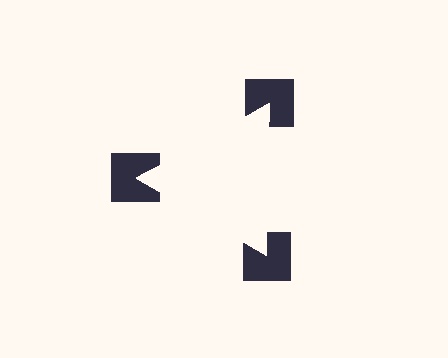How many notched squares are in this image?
There are 3 — one at each vertex of the illusory triangle.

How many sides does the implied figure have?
3 sides.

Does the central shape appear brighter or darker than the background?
It typically appears slightly brighter than the background, even though no actual brightness change is drawn.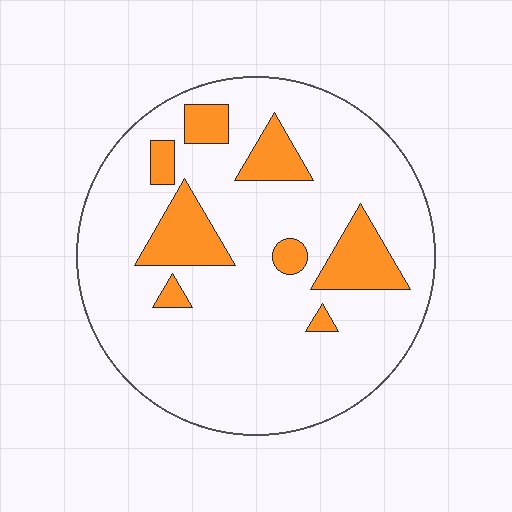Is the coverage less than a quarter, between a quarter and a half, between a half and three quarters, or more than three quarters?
Less than a quarter.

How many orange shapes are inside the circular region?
8.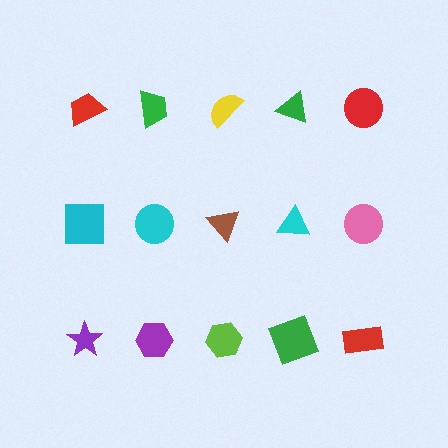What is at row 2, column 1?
A cyan square.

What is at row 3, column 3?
A lime hexagon.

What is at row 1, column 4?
A green triangle.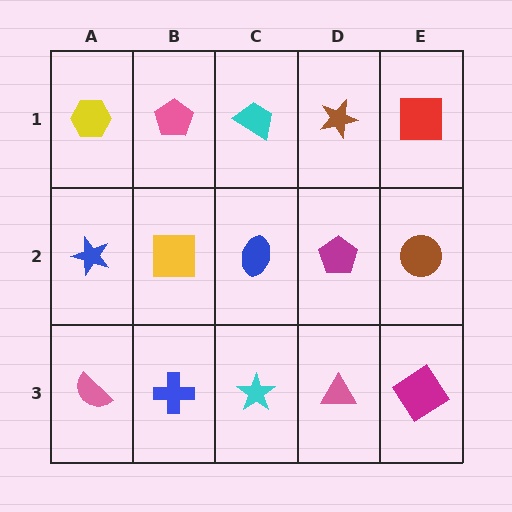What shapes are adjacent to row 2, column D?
A brown star (row 1, column D), a pink triangle (row 3, column D), a blue ellipse (row 2, column C), a brown circle (row 2, column E).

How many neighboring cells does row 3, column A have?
2.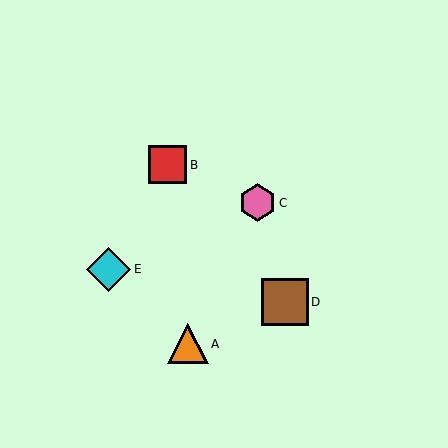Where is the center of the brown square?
The center of the brown square is at (285, 302).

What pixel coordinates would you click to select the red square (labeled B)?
Click at (167, 165) to select the red square B.